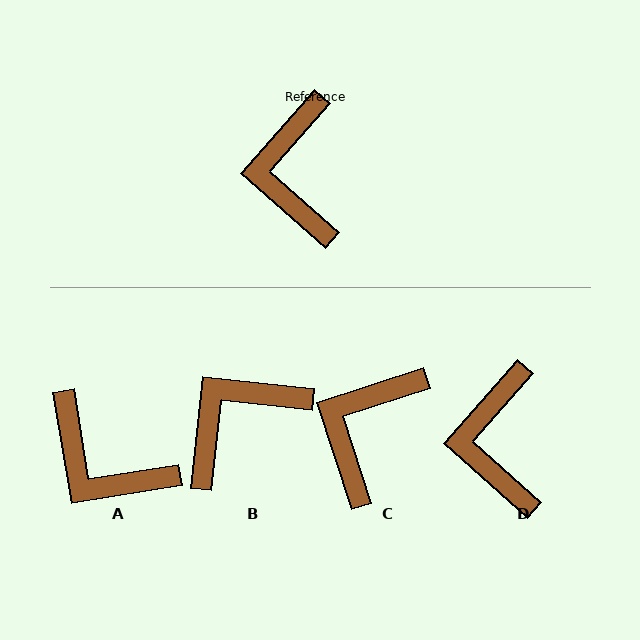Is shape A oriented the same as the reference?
No, it is off by about 51 degrees.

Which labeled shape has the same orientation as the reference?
D.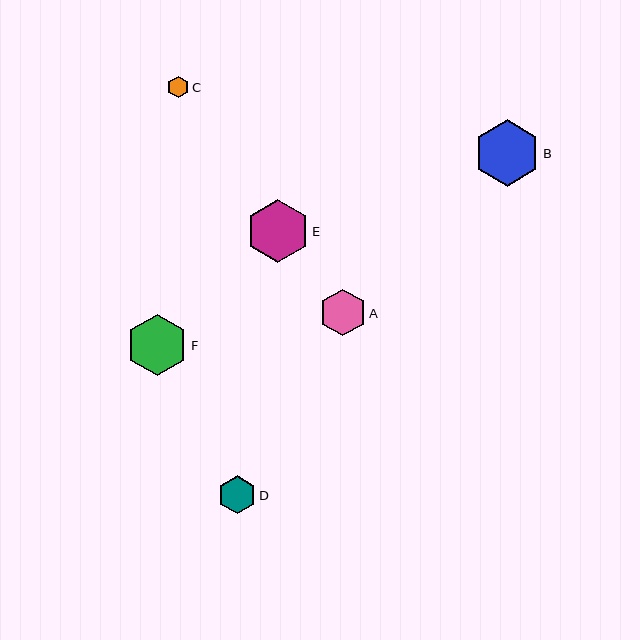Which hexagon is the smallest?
Hexagon C is the smallest with a size of approximately 21 pixels.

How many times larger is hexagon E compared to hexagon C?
Hexagon E is approximately 2.9 times the size of hexagon C.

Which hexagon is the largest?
Hexagon B is the largest with a size of approximately 67 pixels.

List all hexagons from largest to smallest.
From largest to smallest: B, E, F, A, D, C.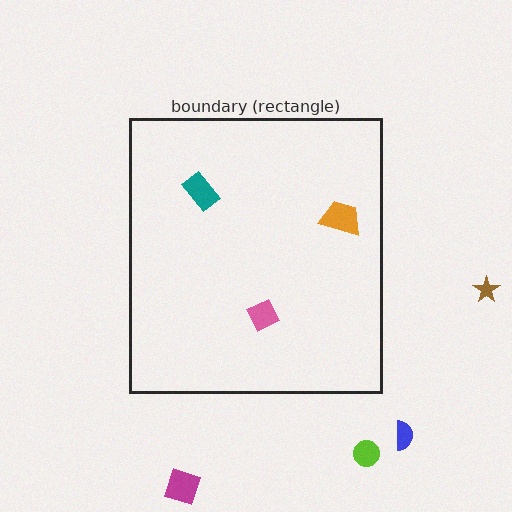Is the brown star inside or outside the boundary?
Outside.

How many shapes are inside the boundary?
3 inside, 4 outside.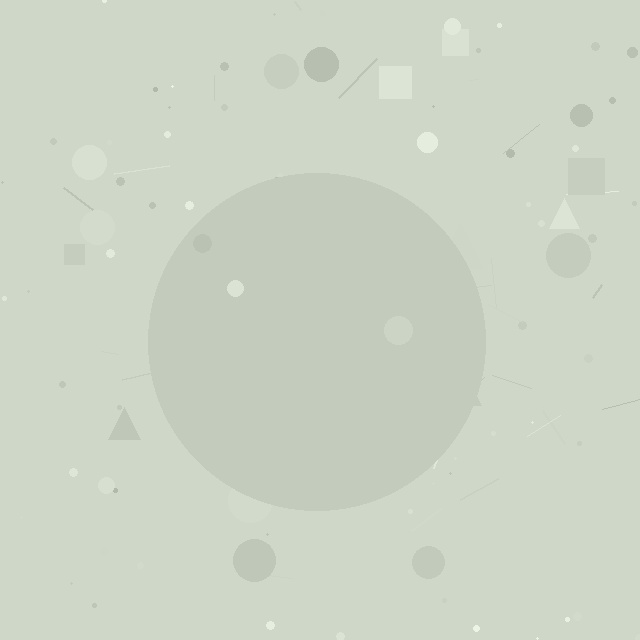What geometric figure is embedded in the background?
A circle is embedded in the background.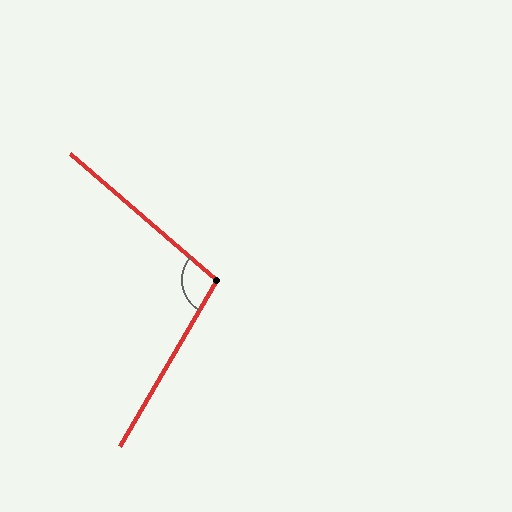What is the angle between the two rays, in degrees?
Approximately 100 degrees.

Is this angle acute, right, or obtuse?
It is obtuse.